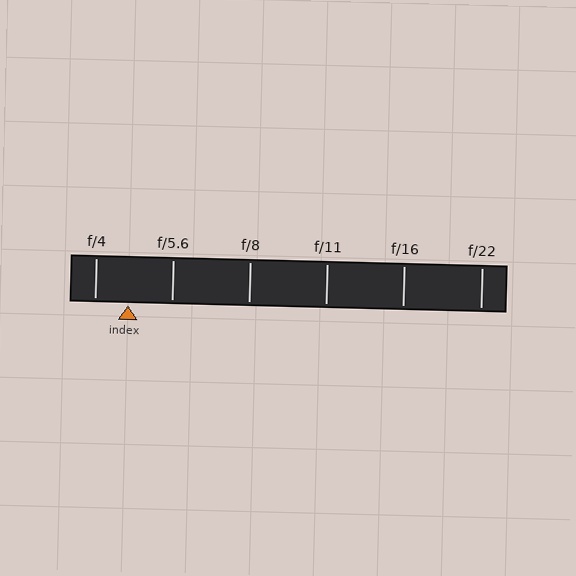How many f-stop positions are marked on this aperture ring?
There are 6 f-stop positions marked.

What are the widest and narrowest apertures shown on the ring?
The widest aperture shown is f/4 and the narrowest is f/22.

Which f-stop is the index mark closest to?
The index mark is closest to f/4.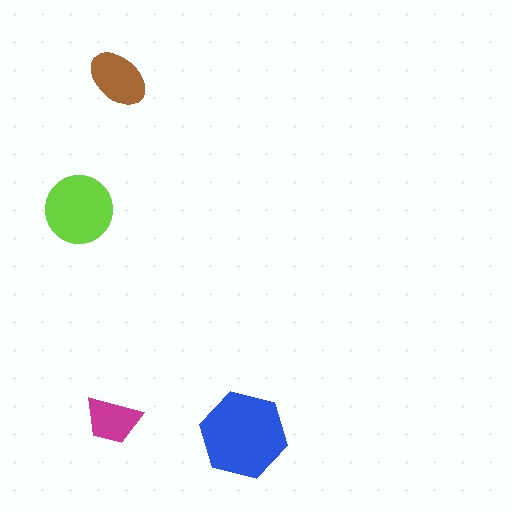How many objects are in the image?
There are 4 objects in the image.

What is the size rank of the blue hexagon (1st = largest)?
1st.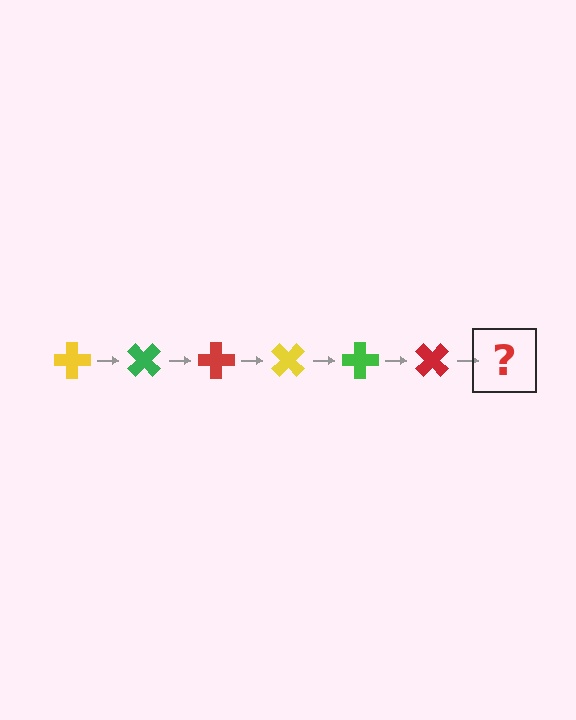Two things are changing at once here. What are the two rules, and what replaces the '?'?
The two rules are that it rotates 45 degrees each step and the color cycles through yellow, green, and red. The '?' should be a yellow cross, rotated 270 degrees from the start.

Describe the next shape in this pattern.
It should be a yellow cross, rotated 270 degrees from the start.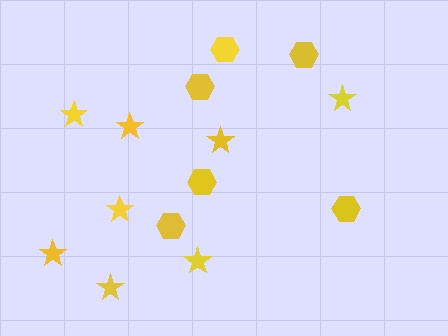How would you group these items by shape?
There are 2 groups: one group of hexagons (6) and one group of stars (8).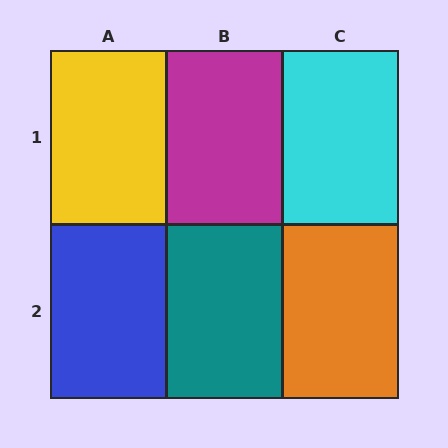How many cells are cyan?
1 cell is cyan.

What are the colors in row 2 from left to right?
Blue, teal, orange.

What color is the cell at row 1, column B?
Magenta.